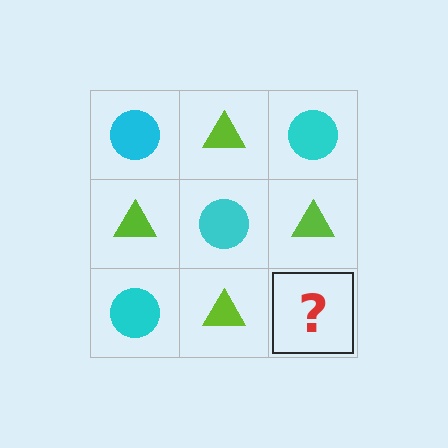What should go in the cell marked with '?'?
The missing cell should contain a cyan circle.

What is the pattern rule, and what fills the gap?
The rule is that it alternates cyan circle and lime triangle in a checkerboard pattern. The gap should be filled with a cyan circle.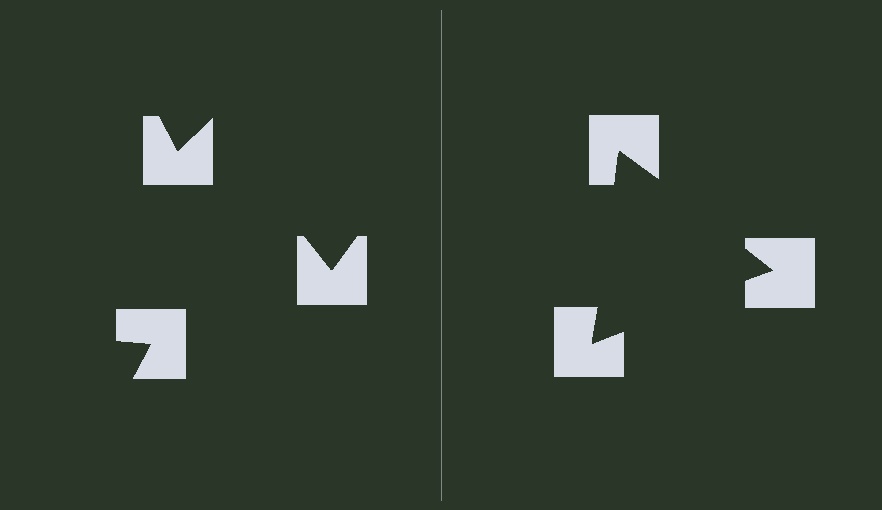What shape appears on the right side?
An illusory triangle.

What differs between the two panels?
The notched squares are positioned identically on both sides; only the wedge orientations differ. On the right they align to a triangle; on the left they are misaligned.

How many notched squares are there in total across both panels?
6 — 3 on each side.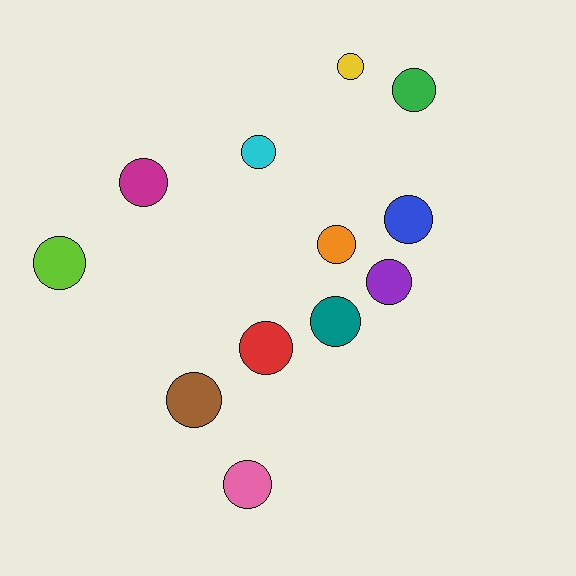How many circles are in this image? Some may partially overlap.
There are 12 circles.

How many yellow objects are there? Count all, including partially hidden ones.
There is 1 yellow object.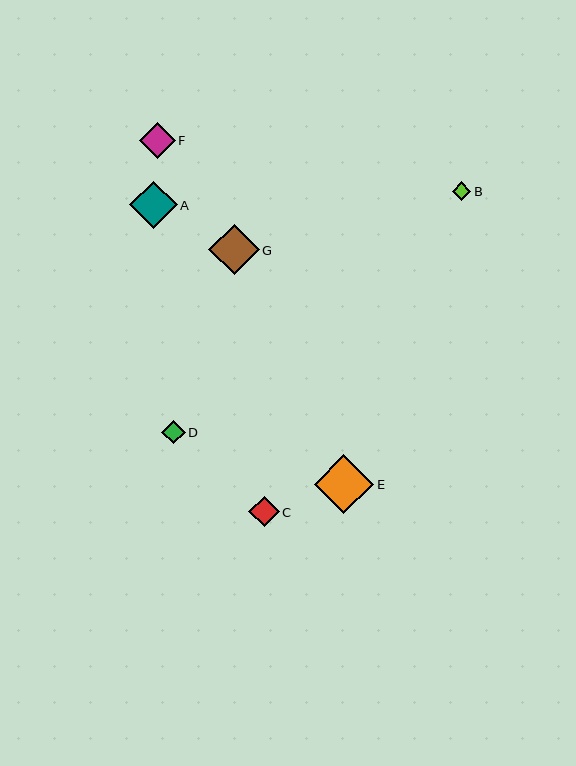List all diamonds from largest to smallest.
From largest to smallest: E, G, A, F, C, D, B.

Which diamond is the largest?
Diamond E is the largest with a size of approximately 59 pixels.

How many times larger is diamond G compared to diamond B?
Diamond G is approximately 2.7 times the size of diamond B.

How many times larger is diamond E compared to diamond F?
Diamond E is approximately 1.7 times the size of diamond F.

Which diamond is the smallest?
Diamond B is the smallest with a size of approximately 18 pixels.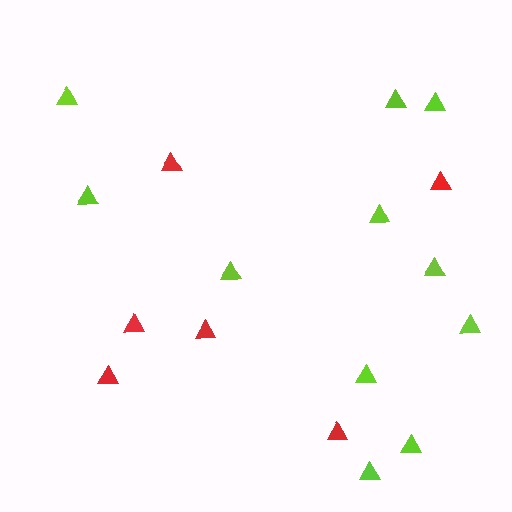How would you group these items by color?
There are 2 groups: one group of lime triangles (11) and one group of red triangles (6).